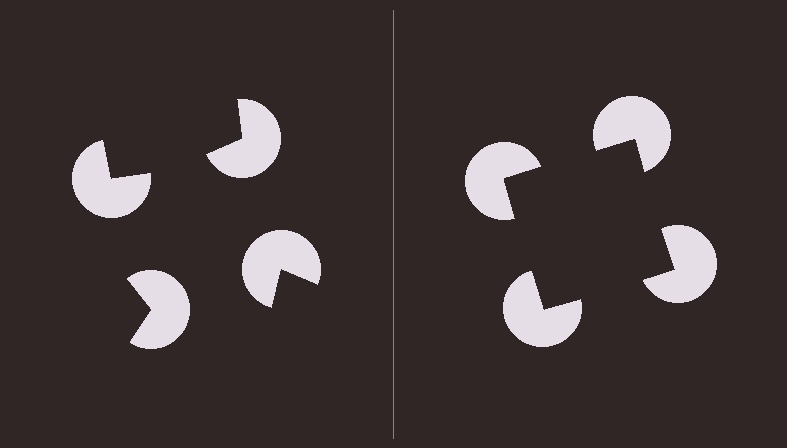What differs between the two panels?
The pac-man discs are positioned identically on both sides; only the wedge orientations differ. On the right they align to a square; on the left they are misaligned.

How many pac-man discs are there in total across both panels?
8 — 4 on each side.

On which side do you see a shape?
An illusory square appears on the right side. On the left side the wedge cuts are rotated, so no coherent shape forms.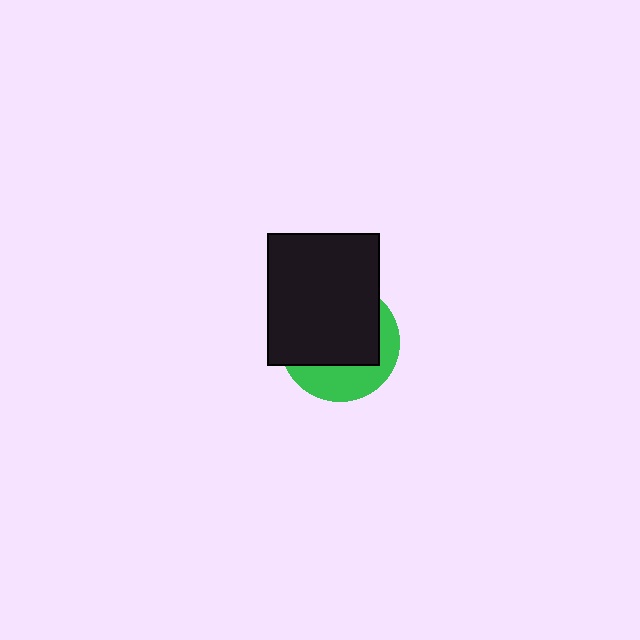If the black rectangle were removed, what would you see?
You would see the complete green circle.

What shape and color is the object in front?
The object in front is a black rectangle.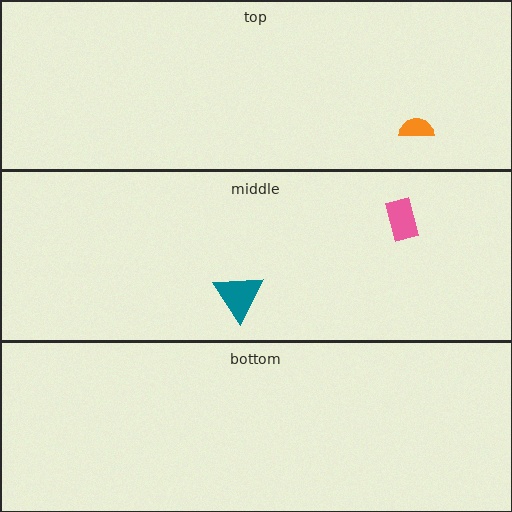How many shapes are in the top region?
1.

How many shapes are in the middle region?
2.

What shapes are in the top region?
The orange semicircle.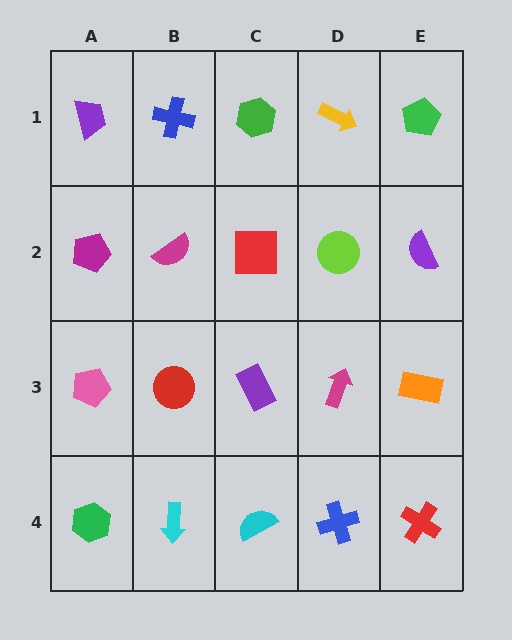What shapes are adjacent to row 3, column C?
A red square (row 2, column C), a cyan semicircle (row 4, column C), a red circle (row 3, column B), a magenta arrow (row 3, column D).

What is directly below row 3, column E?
A red cross.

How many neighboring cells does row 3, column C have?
4.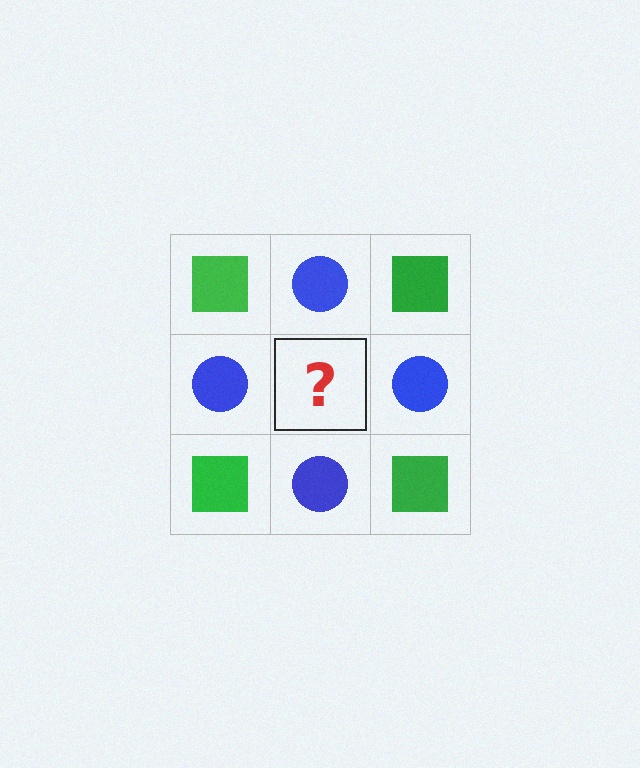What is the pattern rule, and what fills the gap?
The rule is that it alternates green square and blue circle in a checkerboard pattern. The gap should be filled with a green square.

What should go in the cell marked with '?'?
The missing cell should contain a green square.